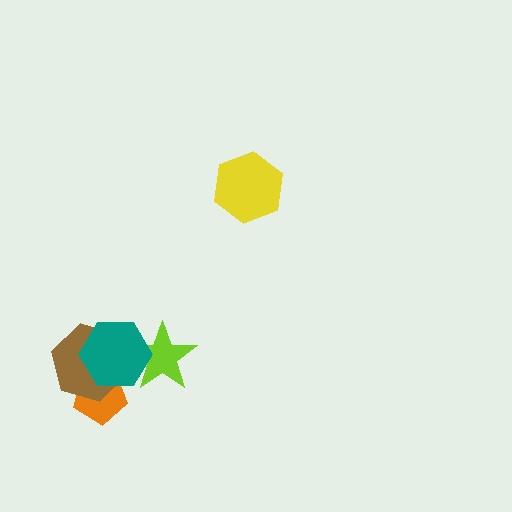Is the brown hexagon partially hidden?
Yes, it is partially covered by another shape.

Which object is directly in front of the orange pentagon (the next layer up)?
The brown hexagon is directly in front of the orange pentagon.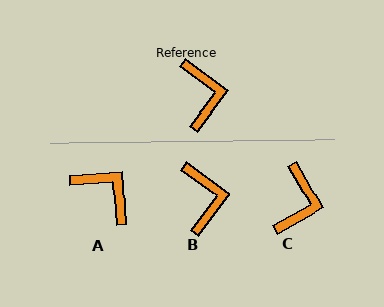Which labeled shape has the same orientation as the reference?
B.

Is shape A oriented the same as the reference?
No, it is off by about 40 degrees.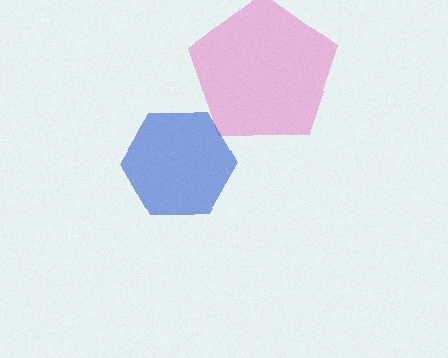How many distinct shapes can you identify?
There are 2 distinct shapes: a pink pentagon, a blue hexagon.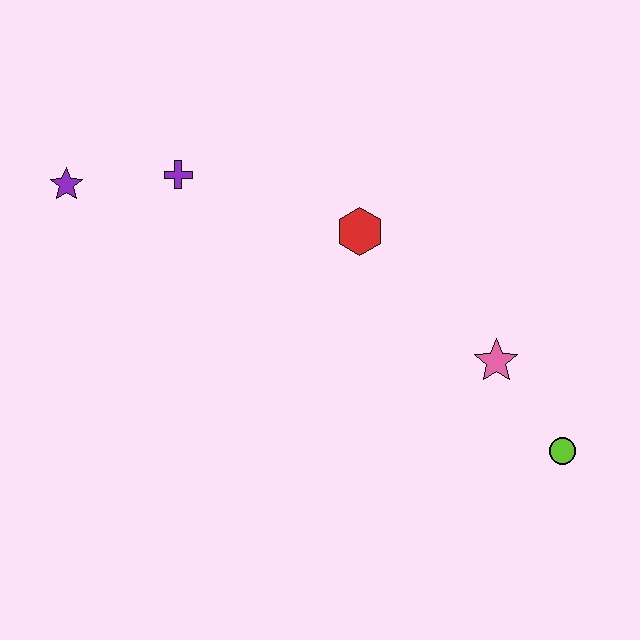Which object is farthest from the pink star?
The purple star is farthest from the pink star.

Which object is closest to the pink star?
The lime circle is closest to the pink star.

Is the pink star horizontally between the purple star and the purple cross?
No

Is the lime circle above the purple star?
No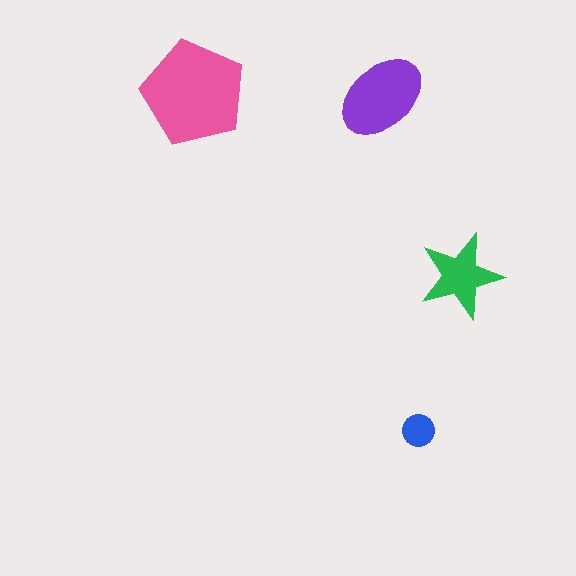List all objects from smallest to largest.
The blue circle, the green star, the purple ellipse, the pink pentagon.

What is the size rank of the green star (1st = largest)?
3rd.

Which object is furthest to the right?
The green star is rightmost.